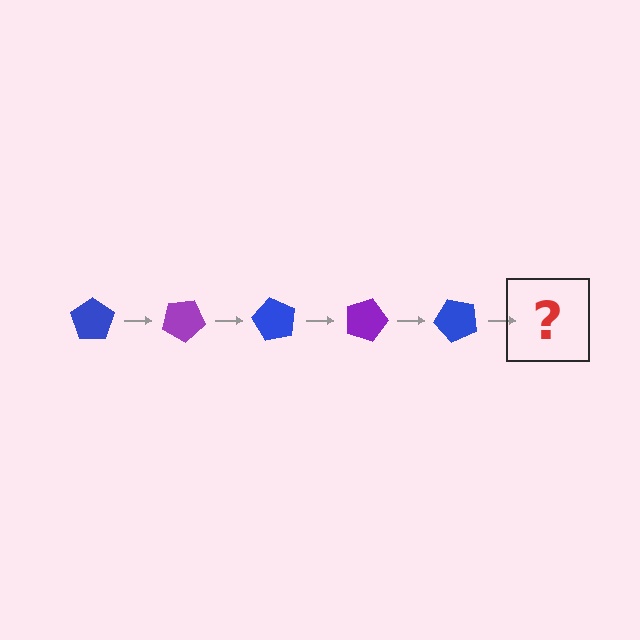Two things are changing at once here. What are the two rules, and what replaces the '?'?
The two rules are that it rotates 30 degrees each step and the color cycles through blue and purple. The '?' should be a purple pentagon, rotated 150 degrees from the start.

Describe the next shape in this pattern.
It should be a purple pentagon, rotated 150 degrees from the start.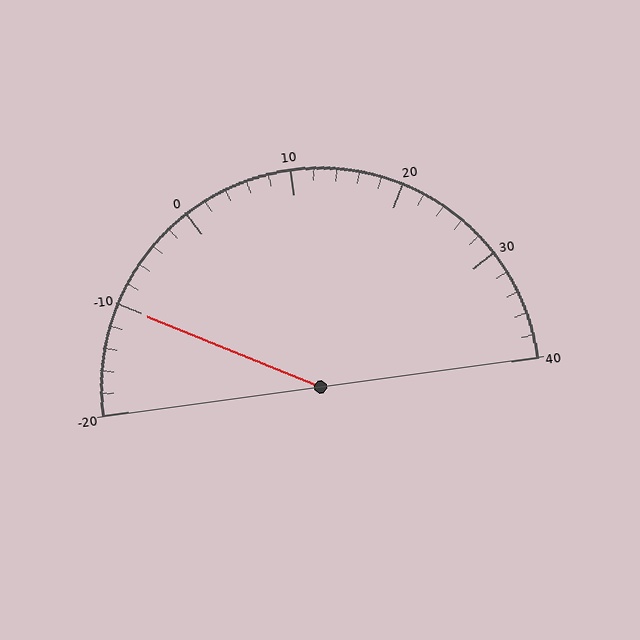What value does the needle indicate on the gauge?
The needle indicates approximately -10.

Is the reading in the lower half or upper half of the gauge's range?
The reading is in the lower half of the range (-20 to 40).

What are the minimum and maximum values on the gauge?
The gauge ranges from -20 to 40.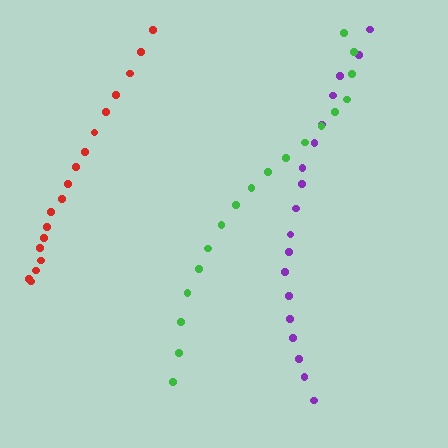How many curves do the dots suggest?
There are 3 distinct paths.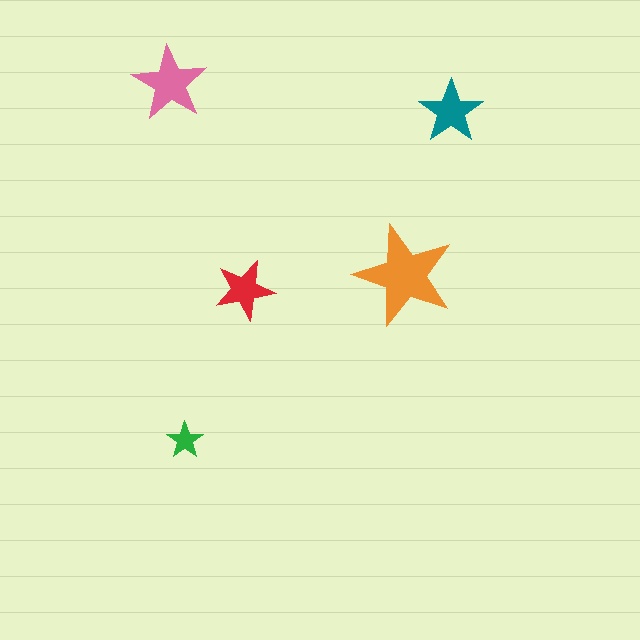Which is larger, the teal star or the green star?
The teal one.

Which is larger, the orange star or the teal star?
The orange one.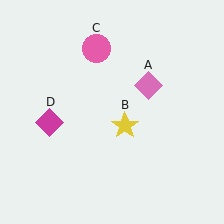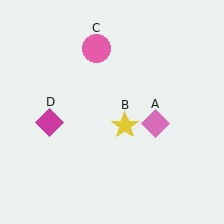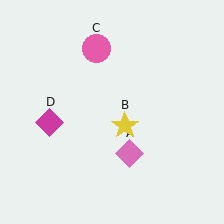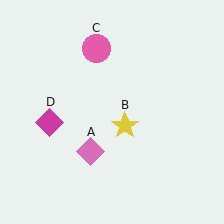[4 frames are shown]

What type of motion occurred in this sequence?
The pink diamond (object A) rotated clockwise around the center of the scene.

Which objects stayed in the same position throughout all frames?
Yellow star (object B) and pink circle (object C) and magenta diamond (object D) remained stationary.